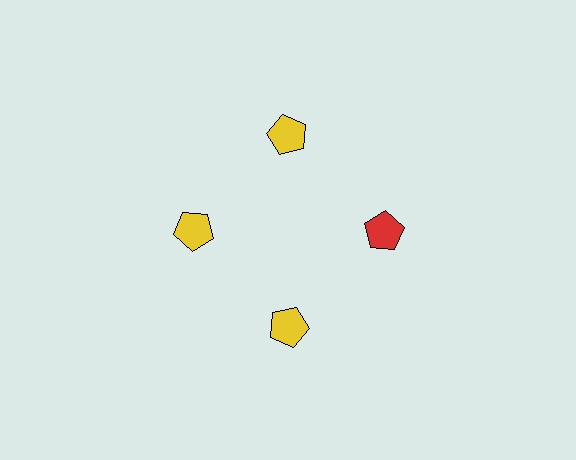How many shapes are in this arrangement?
There are 4 shapes arranged in a ring pattern.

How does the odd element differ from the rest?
It has a different color: red instead of yellow.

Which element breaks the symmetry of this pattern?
The red pentagon at roughly the 3 o'clock position breaks the symmetry. All other shapes are yellow pentagons.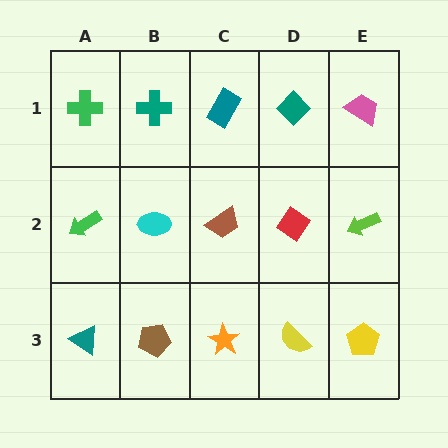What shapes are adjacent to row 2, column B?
A teal cross (row 1, column B), a brown pentagon (row 3, column B), a green arrow (row 2, column A), a brown trapezoid (row 2, column C).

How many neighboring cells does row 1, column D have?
3.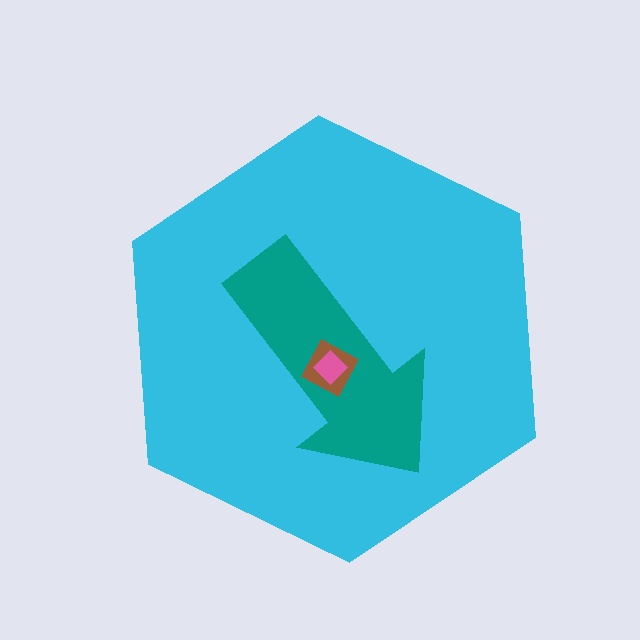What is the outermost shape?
The cyan hexagon.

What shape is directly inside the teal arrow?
The brown square.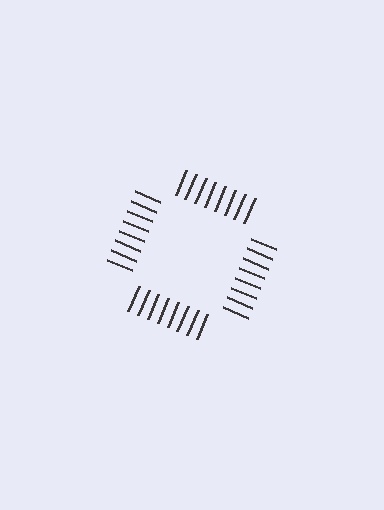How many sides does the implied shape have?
4 sides — the line-ends trace a square.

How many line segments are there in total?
32 — 8 along each of the 4 edges.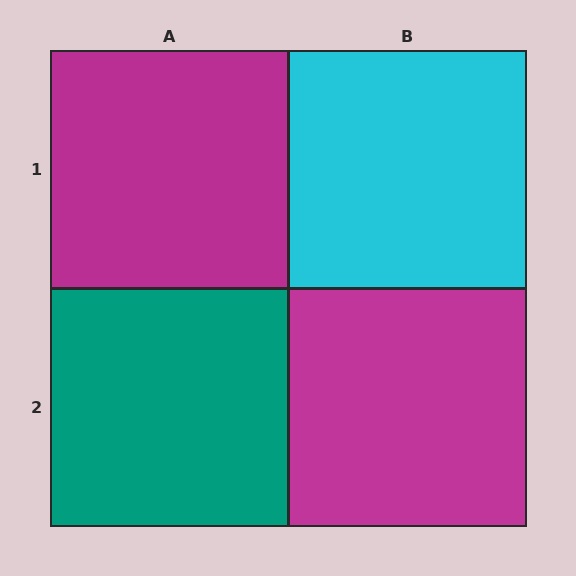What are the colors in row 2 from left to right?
Teal, magenta.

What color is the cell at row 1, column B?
Cyan.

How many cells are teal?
1 cell is teal.